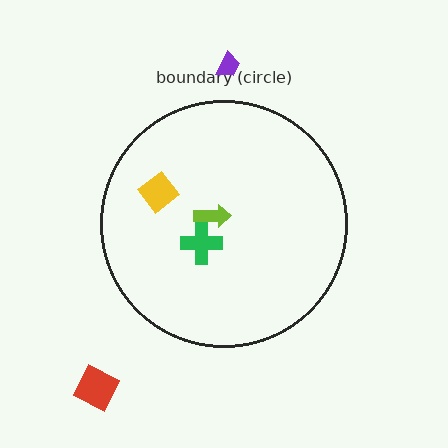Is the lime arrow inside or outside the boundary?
Inside.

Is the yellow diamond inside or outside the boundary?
Inside.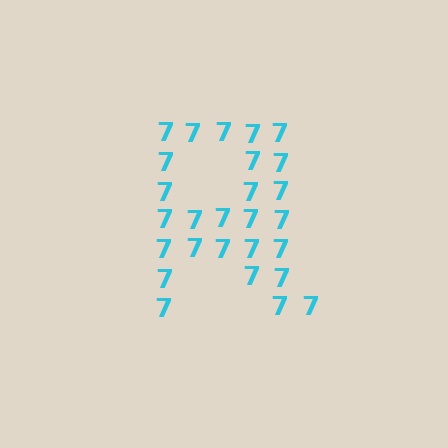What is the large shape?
The large shape is the letter R.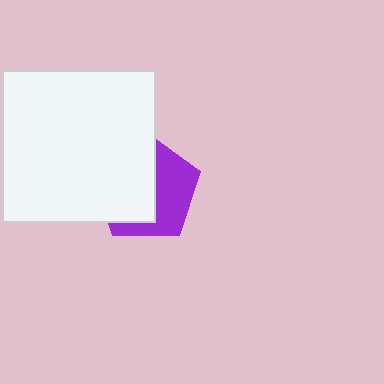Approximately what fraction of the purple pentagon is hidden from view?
Roughly 55% of the purple pentagon is hidden behind the white square.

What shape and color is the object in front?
The object in front is a white square.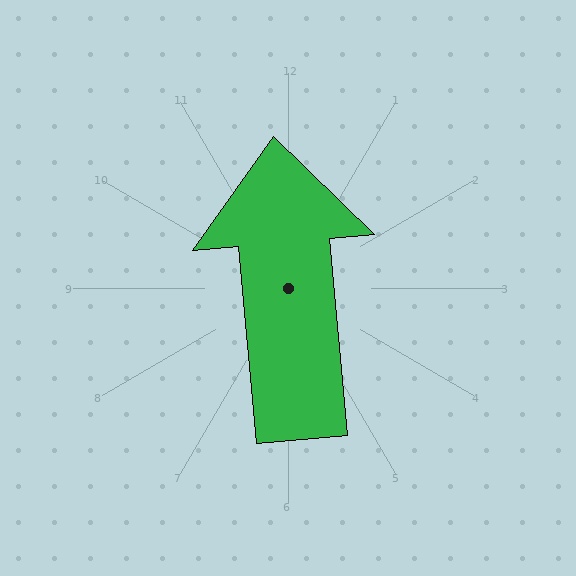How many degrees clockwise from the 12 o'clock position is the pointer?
Approximately 355 degrees.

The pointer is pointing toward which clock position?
Roughly 12 o'clock.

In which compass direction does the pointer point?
North.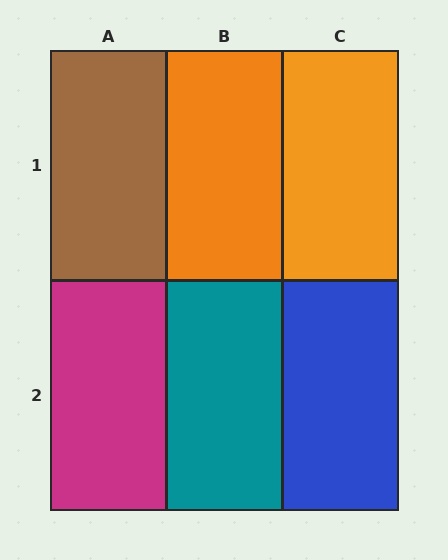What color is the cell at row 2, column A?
Magenta.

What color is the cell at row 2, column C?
Blue.